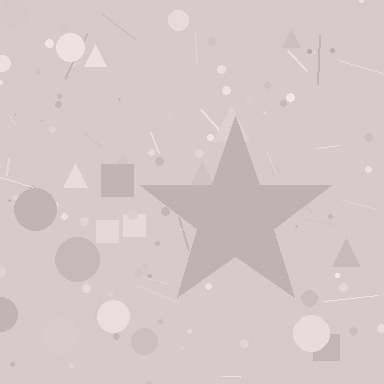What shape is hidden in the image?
A star is hidden in the image.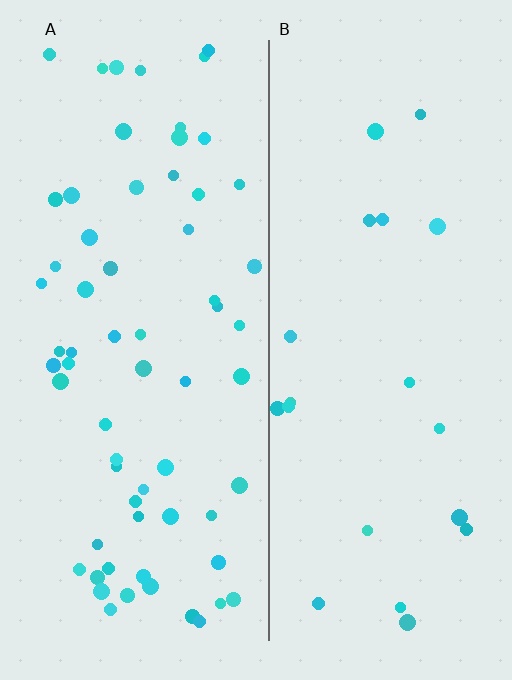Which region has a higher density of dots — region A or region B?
A (the left).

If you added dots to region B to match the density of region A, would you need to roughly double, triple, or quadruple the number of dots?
Approximately triple.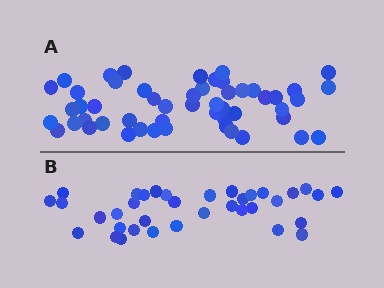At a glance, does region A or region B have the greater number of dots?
Region A (the top region) has more dots.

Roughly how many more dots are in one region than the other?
Region A has approximately 15 more dots than region B.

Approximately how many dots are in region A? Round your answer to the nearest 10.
About 50 dots. (The exact count is 52, which rounds to 50.)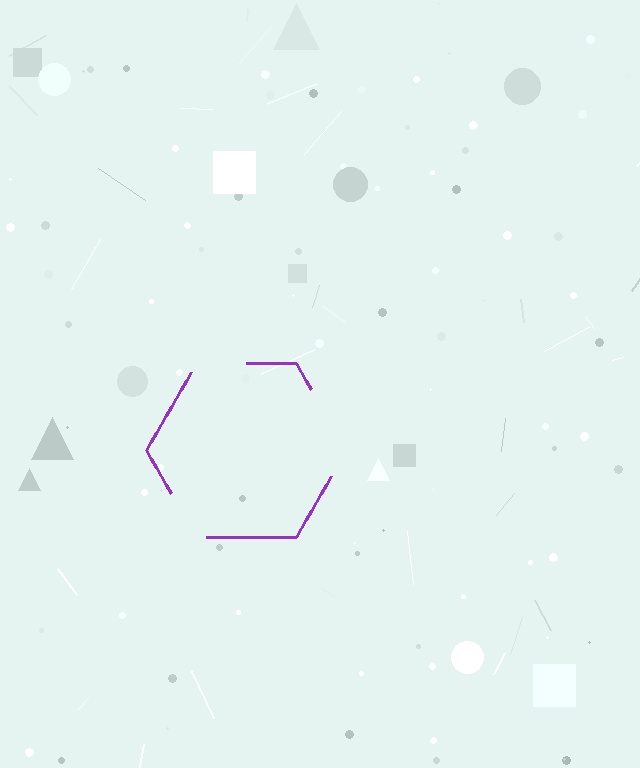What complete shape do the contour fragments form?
The contour fragments form a hexagon.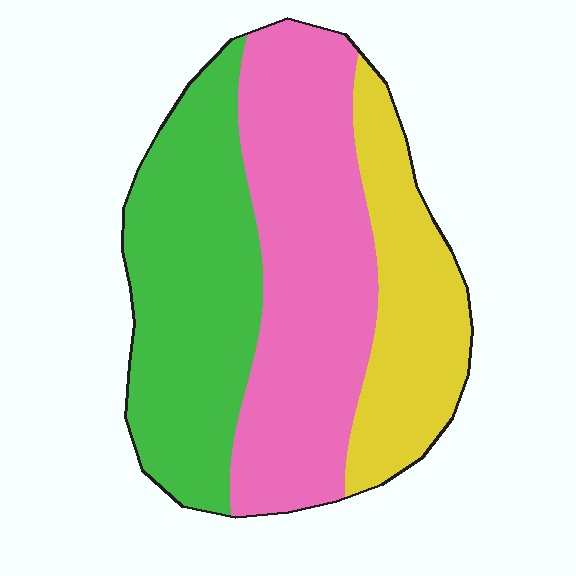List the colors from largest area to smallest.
From largest to smallest: pink, green, yellow.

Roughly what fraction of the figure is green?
Green takes up between a quarter and a half of the figure.